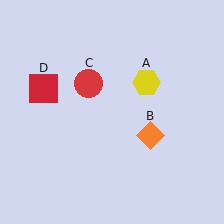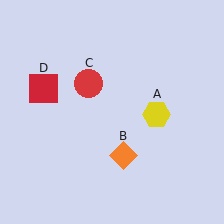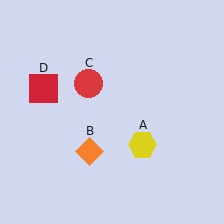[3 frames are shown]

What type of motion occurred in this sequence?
The yellow hexagon (object A), orange diamond (object B) rotated clockwise around the center of the scene.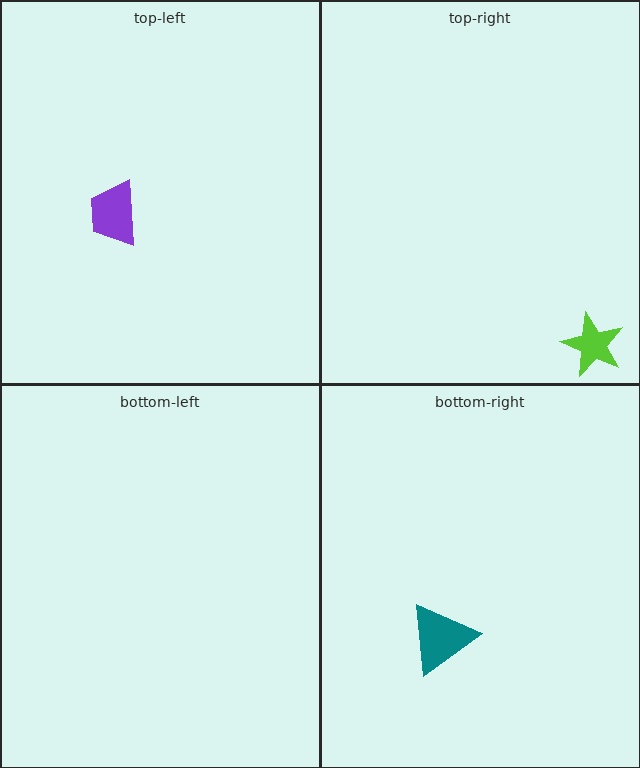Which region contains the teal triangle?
The bottom-right region.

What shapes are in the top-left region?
The purple trapezoid.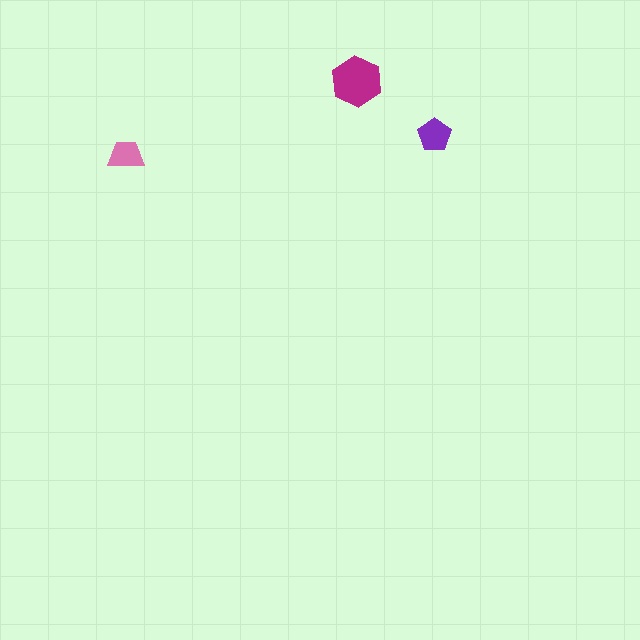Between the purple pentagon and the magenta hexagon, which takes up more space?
The magenta hexagon.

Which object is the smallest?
The pink trapezoid.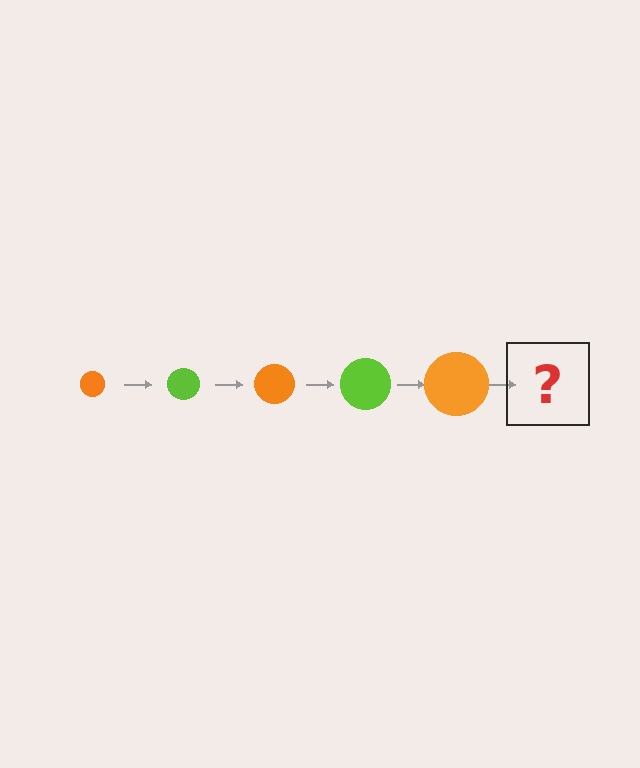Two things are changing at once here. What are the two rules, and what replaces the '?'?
The two rules are that the circle grows larger each step and the color cycles through orange and lime. The '?' should be a lime circle, larger than the previous one.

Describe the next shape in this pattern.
It should be a lime circle, larger than the previous one.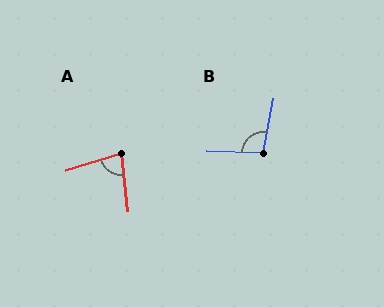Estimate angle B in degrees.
Approximately 99 degrees.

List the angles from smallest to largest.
A (79°), B (99°).